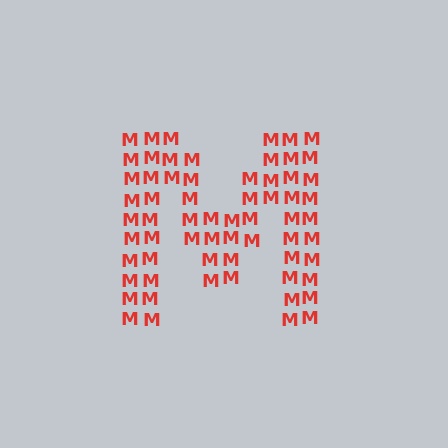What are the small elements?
The small elements are letter M's.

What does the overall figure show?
The overall figure shows the letter M.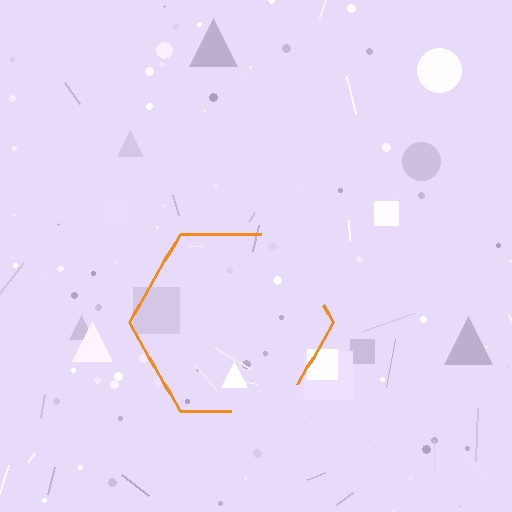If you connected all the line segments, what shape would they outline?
They would outline a hexagon.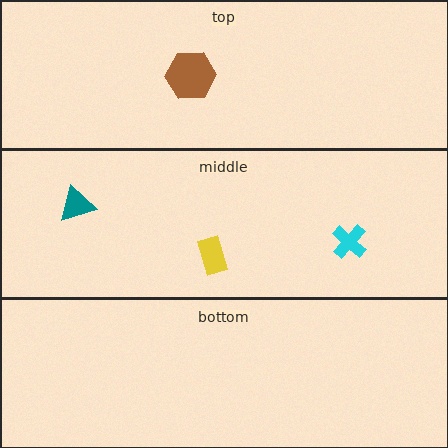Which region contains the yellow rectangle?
The middle region.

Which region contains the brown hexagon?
The top region.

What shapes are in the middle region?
The teal triangle, the yellow rectangle, the cyan cross.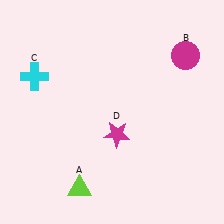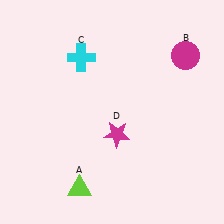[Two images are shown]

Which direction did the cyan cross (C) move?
The cyan cross (C) moved right.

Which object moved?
The cyan cross (C) moved right.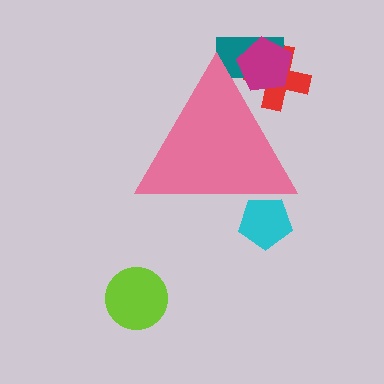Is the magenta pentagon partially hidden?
Yes, the magenta pentagon is partially hidden behind the pink triangle.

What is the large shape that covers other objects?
A pink triangle.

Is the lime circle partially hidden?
No, the lime circle is fully visible.